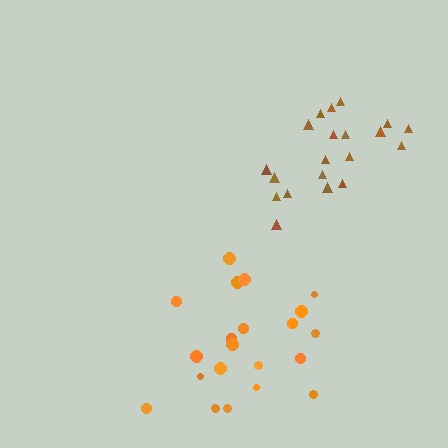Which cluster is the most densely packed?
Brown.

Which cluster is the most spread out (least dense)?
Orange.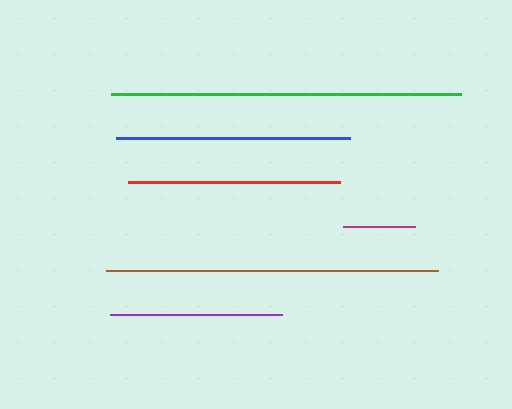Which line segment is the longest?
The green line is the longest at approximately 350 pixels.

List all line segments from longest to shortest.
From longest to shortest: green, brown, blue, red, purple, magenta.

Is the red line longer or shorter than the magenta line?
The red line is longer than the magenta line.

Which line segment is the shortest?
The magenta line is the shortest at approximately 72 pixels.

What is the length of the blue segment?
The blue segment is approximately 234 pixels long.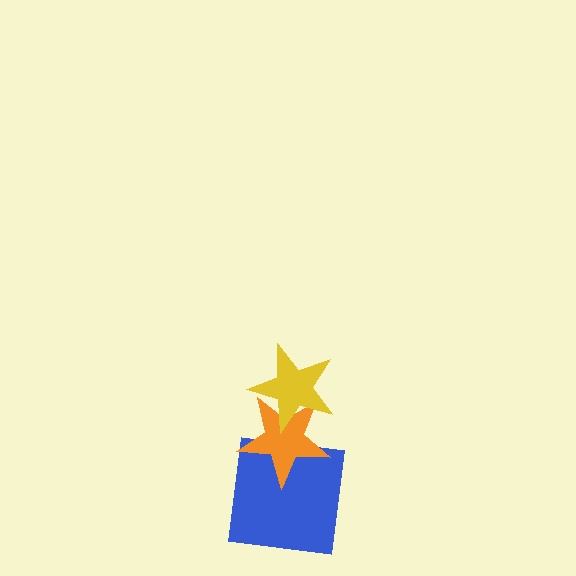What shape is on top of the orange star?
The yellow star is on top of the orange star.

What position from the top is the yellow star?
The yellow star is 1st from the top.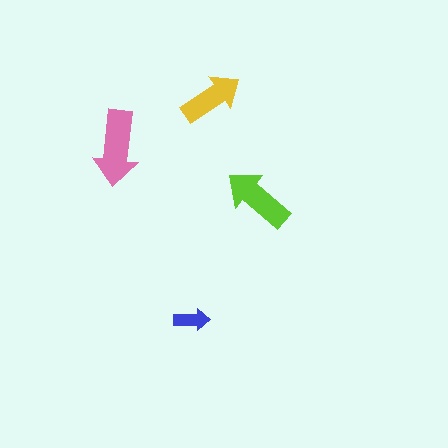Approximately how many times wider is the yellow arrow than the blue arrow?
About 1.5 times wider.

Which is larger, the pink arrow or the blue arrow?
The pink one.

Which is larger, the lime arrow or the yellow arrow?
The lime one.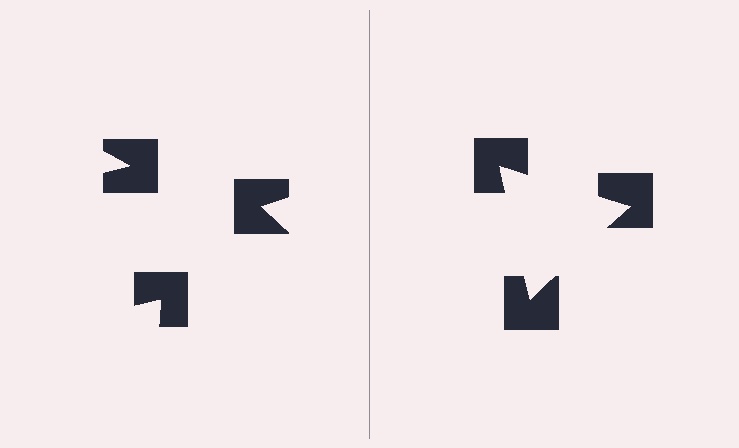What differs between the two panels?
The notched squares are positioned identically on both sides; only the wedge orientations differ. On the right they align to a triangle; on the left they are misaligned.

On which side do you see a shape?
An illusory triangle appears on the right side. On the left side the wedge cuts are rotated, so no coherent shape forms.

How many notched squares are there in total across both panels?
6 — 3 on each side.